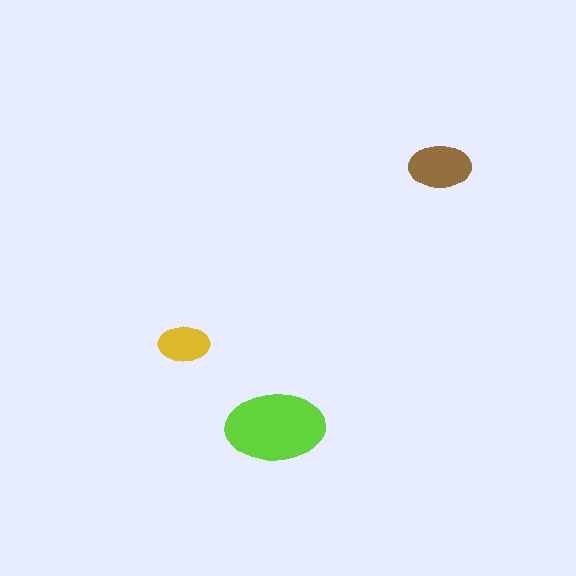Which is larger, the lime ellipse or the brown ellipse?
The lime one.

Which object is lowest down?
The lime ellipse is bottommost.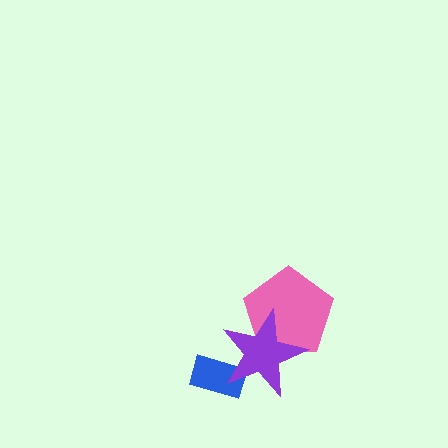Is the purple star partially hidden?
No, no other shape covers it.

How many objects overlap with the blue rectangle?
1 object overlaps with the blue rectangle.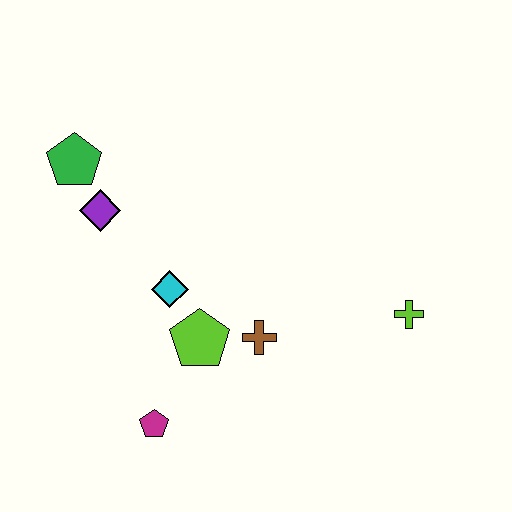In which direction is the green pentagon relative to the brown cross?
The green pentagon is to the left of the brown cross.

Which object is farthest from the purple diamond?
The lime cross is farthest from the purple diamond.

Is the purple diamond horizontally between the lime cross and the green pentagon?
Yes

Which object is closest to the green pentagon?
The purple diamond is closest to the green pentagon.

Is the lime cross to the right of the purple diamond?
Yes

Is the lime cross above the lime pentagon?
Yes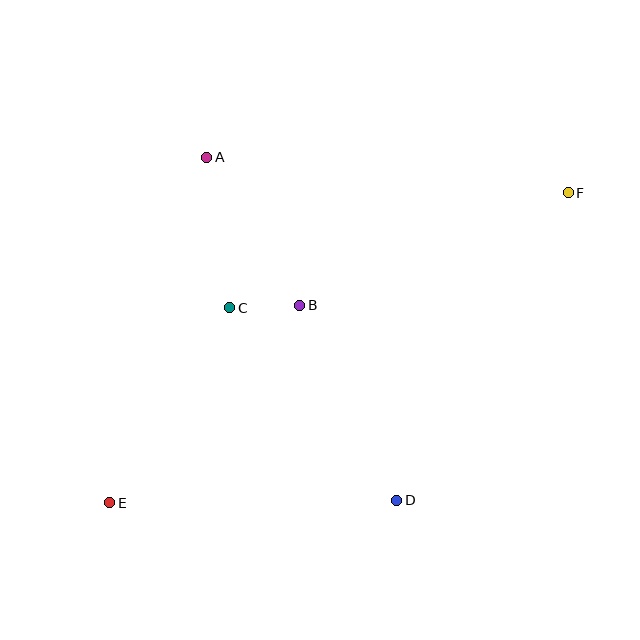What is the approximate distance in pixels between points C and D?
The distance between C and D is approximately 254 pixels.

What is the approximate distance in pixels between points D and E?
The distance between D and E is approximately 287 pixels.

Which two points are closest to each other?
Points B and C are closest to each other.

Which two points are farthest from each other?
Points E and F are farthest from each other.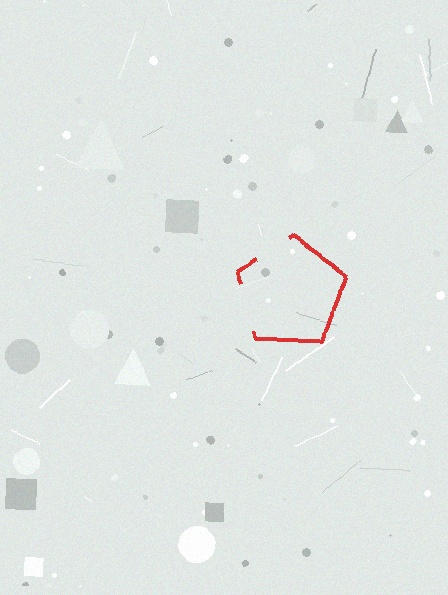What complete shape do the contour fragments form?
The contour fragments form a pentagon.